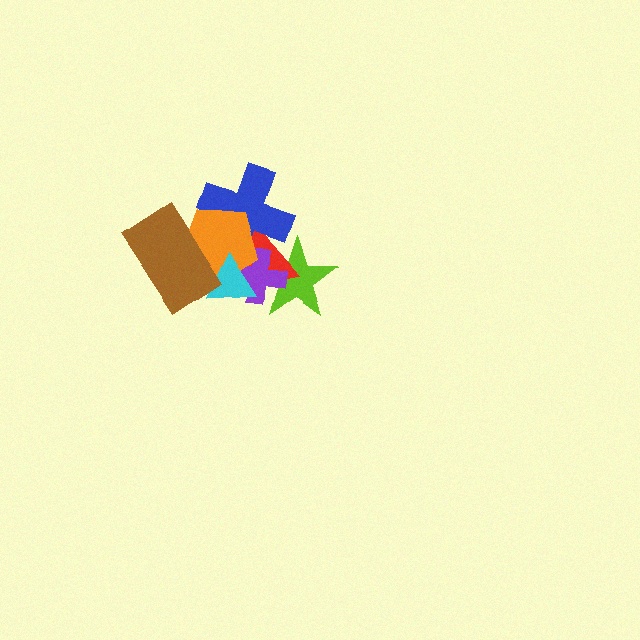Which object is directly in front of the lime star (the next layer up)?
The red triangle is directly in front of the lime star.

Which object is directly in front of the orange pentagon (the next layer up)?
The cyan triangle is directly in front of the orange pentagon.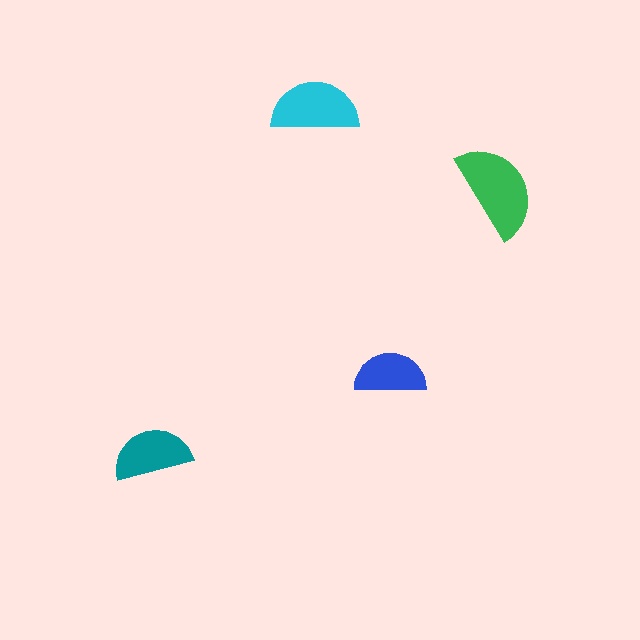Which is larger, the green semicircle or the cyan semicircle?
The green one.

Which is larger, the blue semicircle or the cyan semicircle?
The cyan one.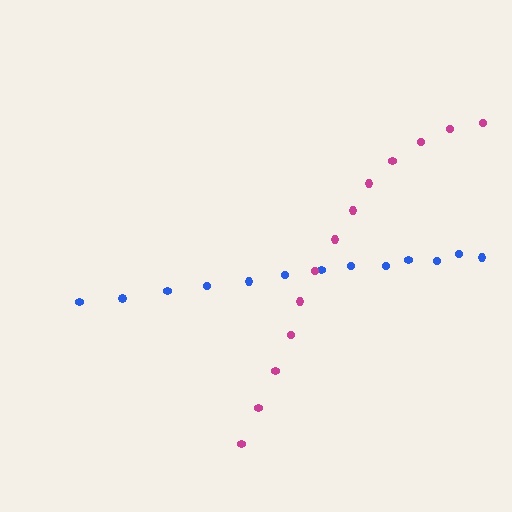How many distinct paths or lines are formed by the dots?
There are 2 distinct paths.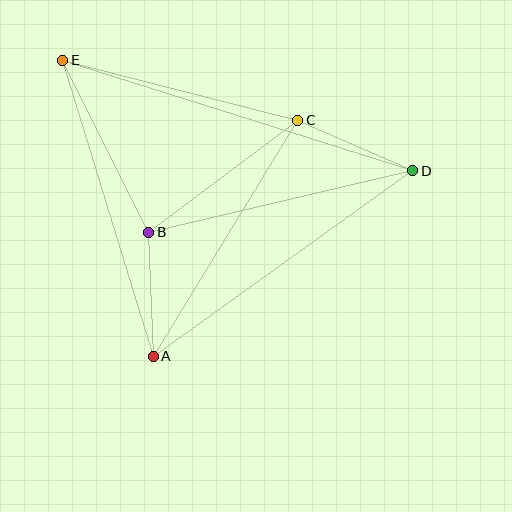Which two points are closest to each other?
Points A and B are closest to each other.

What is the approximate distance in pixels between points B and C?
The distance between B and C is approximately 186 pixels.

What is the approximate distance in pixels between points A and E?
The distance between A and E is approximately 309 pixels.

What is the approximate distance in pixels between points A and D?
The distance between A and D is approximately 319 pixels.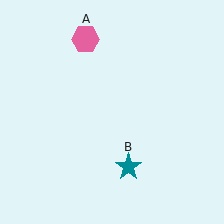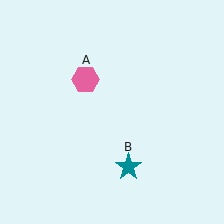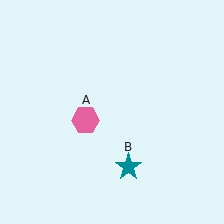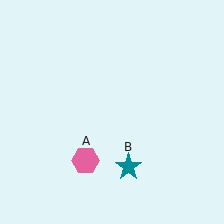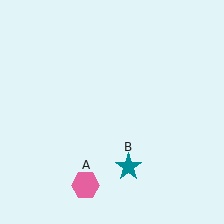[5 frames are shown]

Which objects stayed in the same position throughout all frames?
Teal star (object B) remained stationary.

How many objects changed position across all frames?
1 object changed position: pink hexagon (object A).